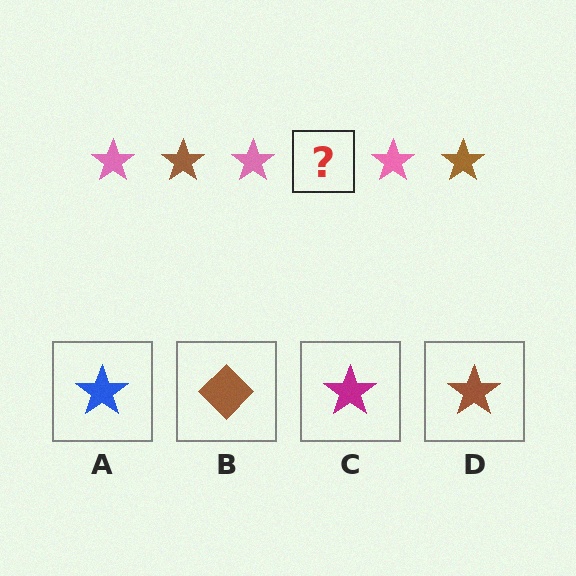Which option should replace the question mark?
Option D.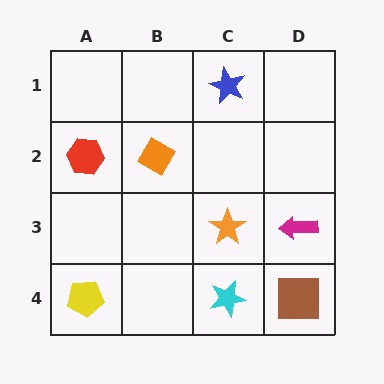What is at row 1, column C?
A blue star.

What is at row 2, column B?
An orange diamond.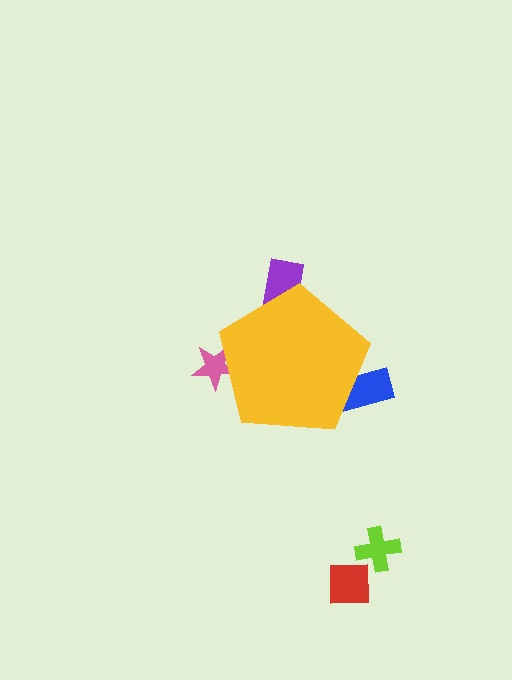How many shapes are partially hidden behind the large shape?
3 shapes are partially hidden.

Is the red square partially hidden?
No, the red square is fully visible.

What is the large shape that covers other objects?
A yellow pentagon.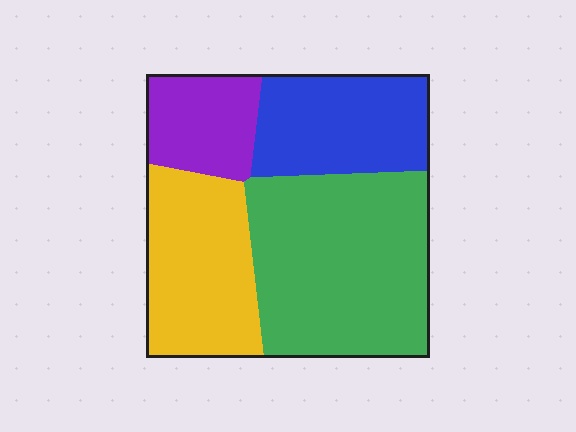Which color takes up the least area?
Purple, at roughly 15%.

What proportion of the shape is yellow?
Yellow takes up about one quarter (1/4) of the shape.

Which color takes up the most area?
Green, at roughly 40%.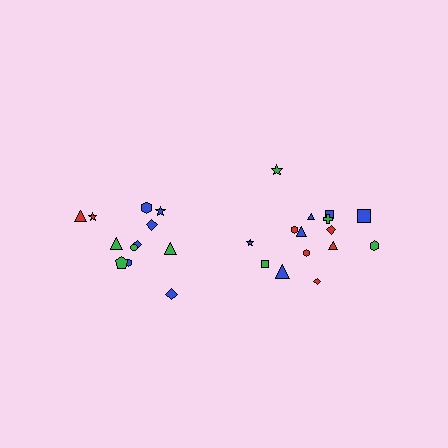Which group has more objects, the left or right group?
The right group.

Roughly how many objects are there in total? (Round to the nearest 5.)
Roughly 25 objects in total.